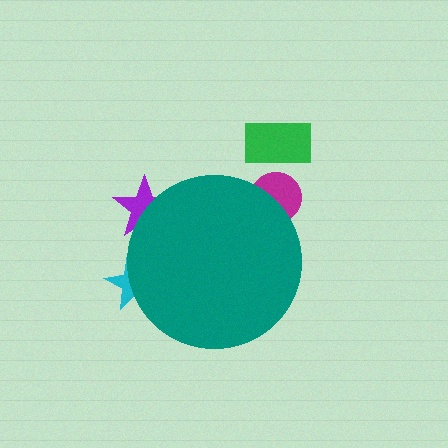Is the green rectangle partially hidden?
No, the green rectangle is fully visible.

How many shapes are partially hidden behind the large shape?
3 shapes are partially hidden.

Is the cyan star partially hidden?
Yes, the cyan star is partially hidden behind the teal circle.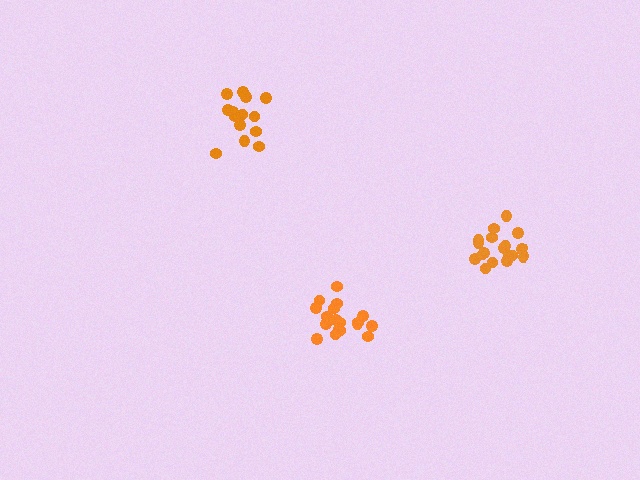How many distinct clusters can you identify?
There are 3 distinct clusters.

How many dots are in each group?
Group 1: 14 dots, Group 2: 18 dots, Group 3: 18 dots (50 total).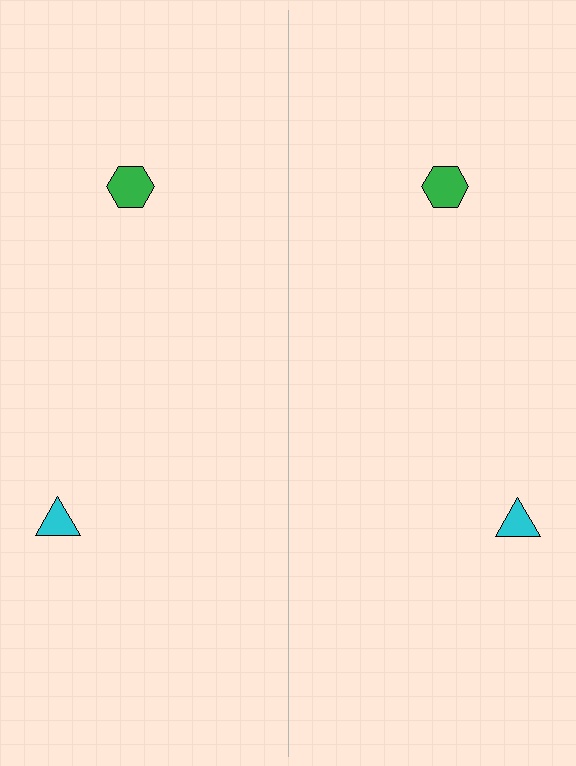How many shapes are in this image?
There are 4 shapes in this image.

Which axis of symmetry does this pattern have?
The pattern has a vertical axis of symmetry running through the center of the image.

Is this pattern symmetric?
Yes, this pattern has bilateral (reflection) symmetry.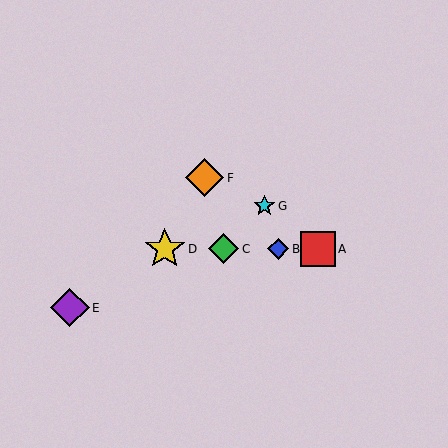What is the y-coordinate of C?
Object C is at y≈249.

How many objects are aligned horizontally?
4 objects (A, B, C, D) are aligned horizontally.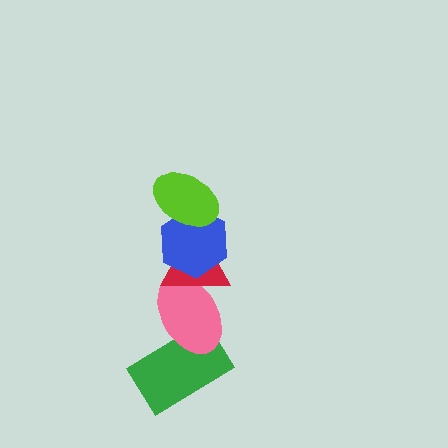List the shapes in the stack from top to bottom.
From top to bottom: the lime ellipse, the blue hexagon, the red triangle, the pink ellipse, the green rectangle.